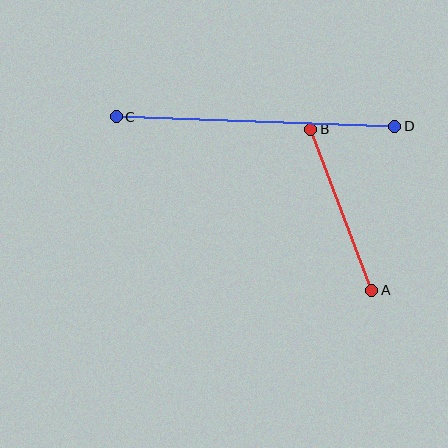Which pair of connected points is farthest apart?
Points C and D are farthest apart.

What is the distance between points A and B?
The distance is approximately 172 pixels.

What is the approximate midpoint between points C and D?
The midpoint is at approximately (256, 122) pixels.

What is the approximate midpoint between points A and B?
The midpoint is at approximately (341, 210) pixels.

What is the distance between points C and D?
The distance is approximately 279 pixels.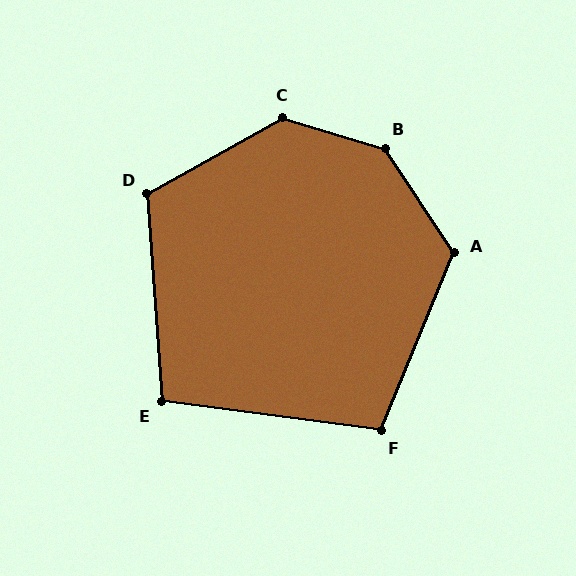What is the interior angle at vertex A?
Approximately 124 degrees (obtuse).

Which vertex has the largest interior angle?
B, at approximately 140 degrees.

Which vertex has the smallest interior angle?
E, at approximately 101 degrees.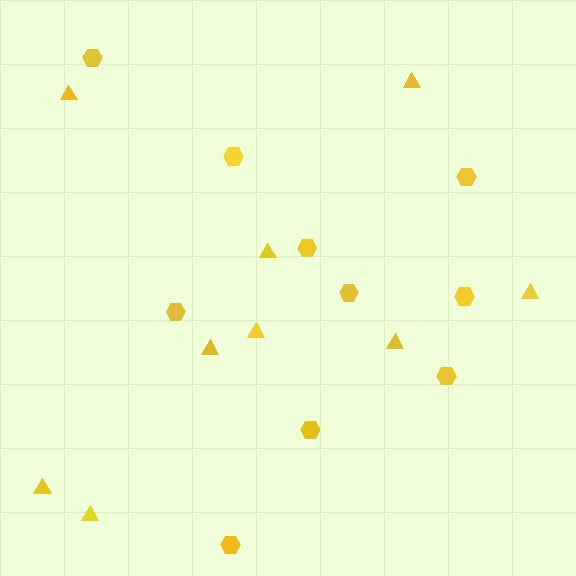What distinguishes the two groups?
There are 2 groups: one group of triangles (9) and one group of hexagons (10).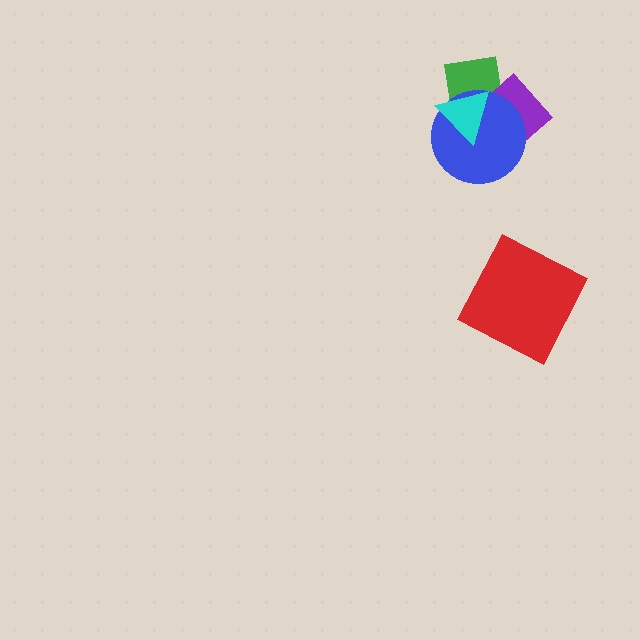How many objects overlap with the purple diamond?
3 objects overlap with the purple diamond.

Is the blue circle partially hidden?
Yes, it is partially covered by another shape.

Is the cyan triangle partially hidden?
No, no other shape covers it.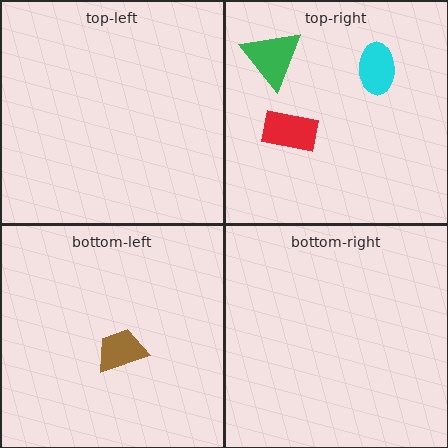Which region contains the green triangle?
The top-right region.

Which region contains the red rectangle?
The top-right region.